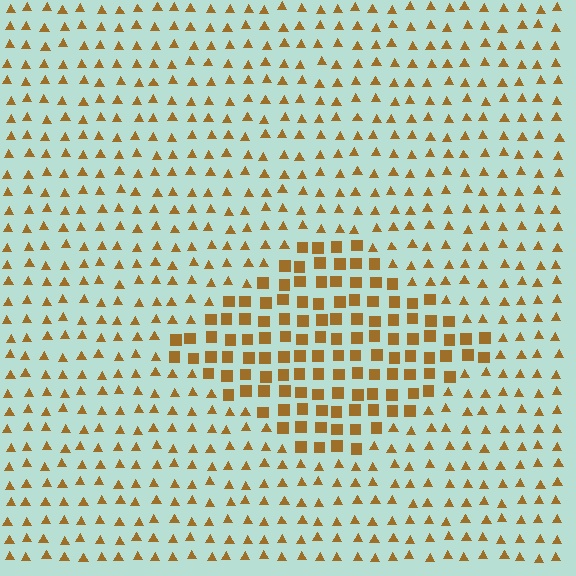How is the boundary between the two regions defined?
The boundary is defined by a change in element shape: squares inside vs. triangles outside. All elements share the same color and spacing.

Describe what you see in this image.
The image is filled with small brown elements arranged in a uniform grid. A diamond-shaped region contains squares, while the surrounding area contains triangles. The boundary is defined purely by the change in element shape.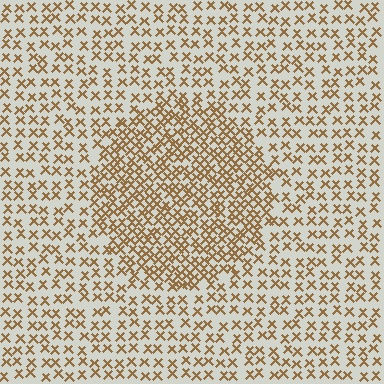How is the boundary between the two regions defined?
The boundary is defined by a change in element density (approximately 2.0x ratio). All elements are the same color, size, and shape.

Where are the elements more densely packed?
The elements are more densely packed inside the circle boundary.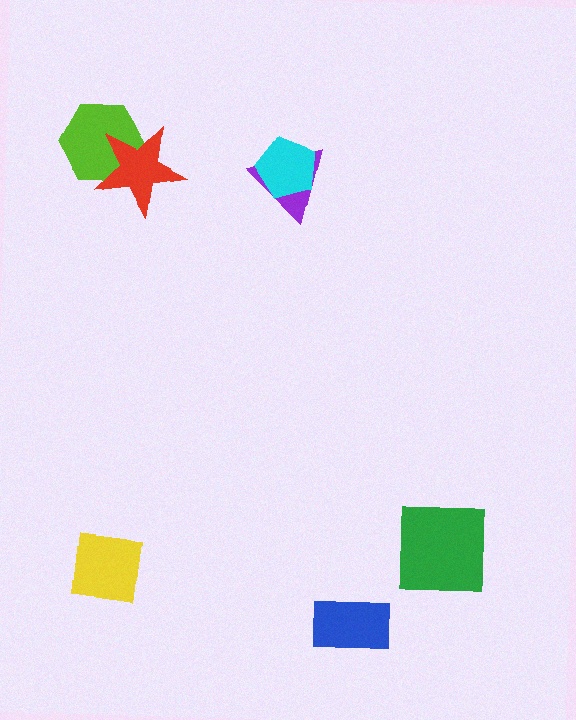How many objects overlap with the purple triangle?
1 object overlaps with the purple triangle.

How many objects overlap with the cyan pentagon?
1 object overlaps with the cyan pentagon.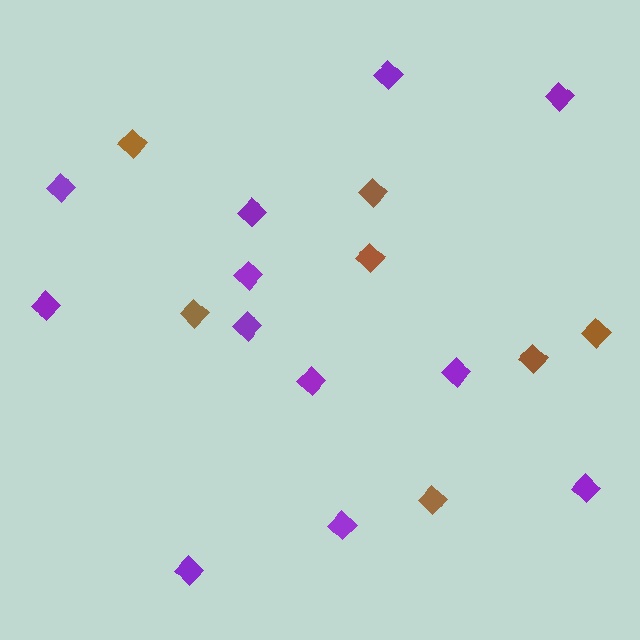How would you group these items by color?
There are 2 groups: one group of brown diamonds (7) and one group of purple diamonds (12).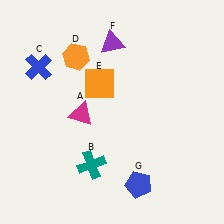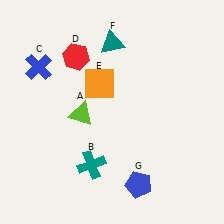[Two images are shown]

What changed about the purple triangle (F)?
In Image 1, F is purple. In Image 2, it changed to teal.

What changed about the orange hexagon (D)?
In Image 1, D is orange. In Image 2, it changed to red.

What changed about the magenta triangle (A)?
In Image 1, A is magenta. In Image 2, it changed to lime.